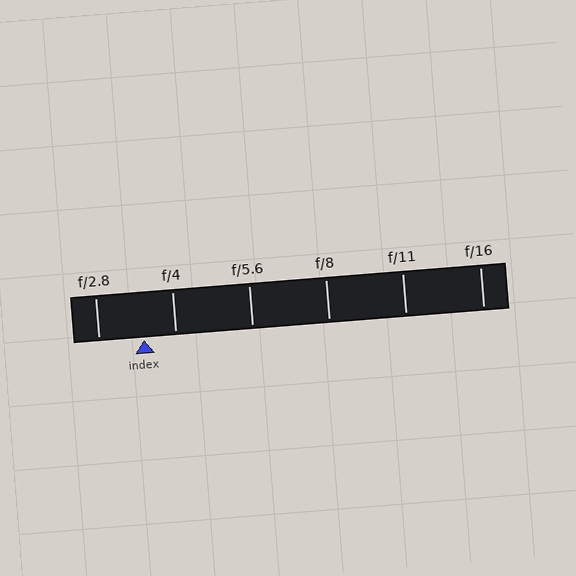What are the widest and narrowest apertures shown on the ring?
The widest aperture shown is f/2.8 and the narrowest is f/16.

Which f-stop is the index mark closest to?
The index mark is closest to f/4.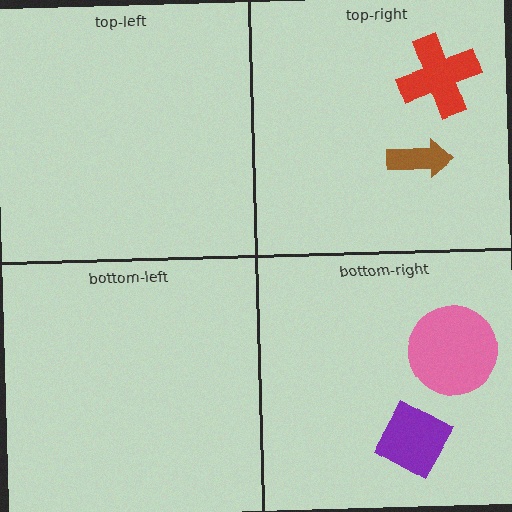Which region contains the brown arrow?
The top-right region.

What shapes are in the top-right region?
The brown arrow, the red cross.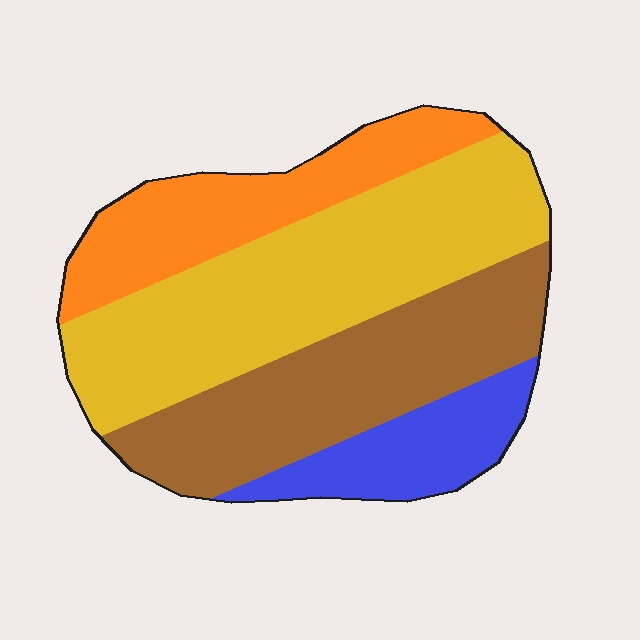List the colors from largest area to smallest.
From largest to smallest: yellow, brown, orange, blue.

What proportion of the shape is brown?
Brown covers 29% of the shape.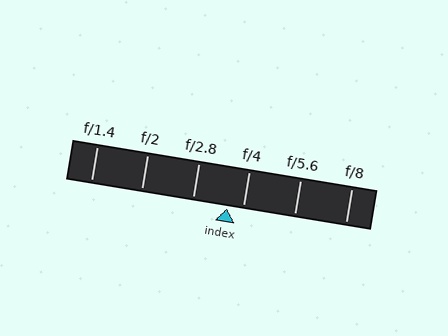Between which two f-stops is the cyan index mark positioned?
The index mark is between f/2.8 and f/4.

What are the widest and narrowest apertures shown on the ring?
The widest aperture shown is f/1.4 and the narrowest is f/8.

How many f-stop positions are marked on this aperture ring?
There are 6 f-stop positions marked.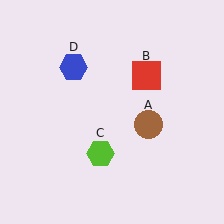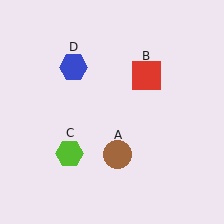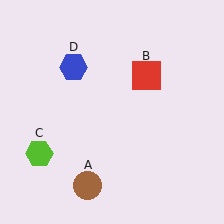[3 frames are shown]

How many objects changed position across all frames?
2 objects changed position: brown circle (object A), lime hexagon (object C).